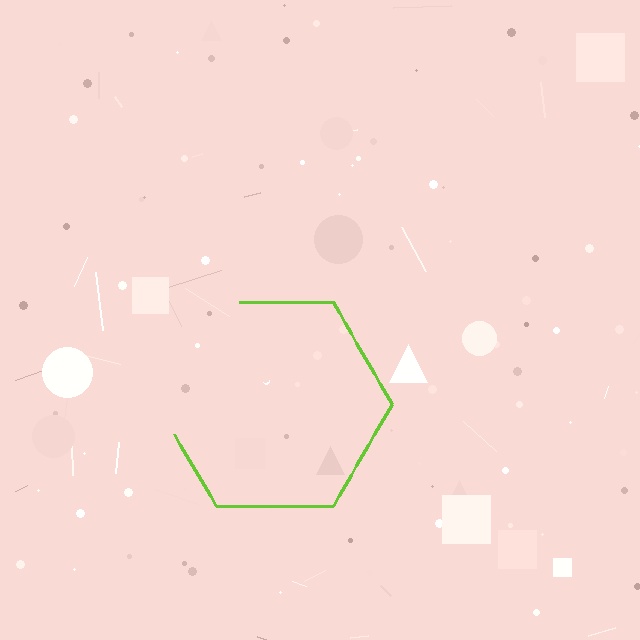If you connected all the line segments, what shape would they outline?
They would outline a hexagon.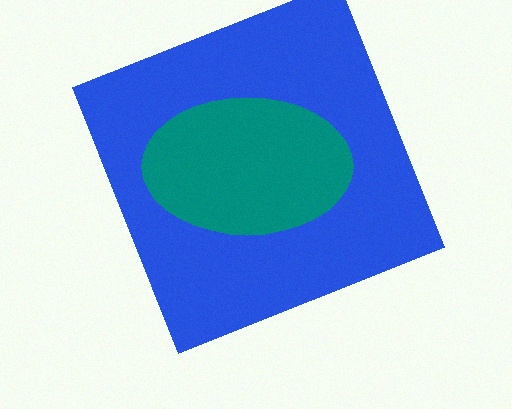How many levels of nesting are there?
2.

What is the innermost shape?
The teal ellipse.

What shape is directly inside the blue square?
The teal ellipse.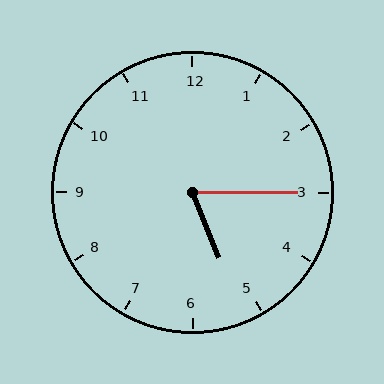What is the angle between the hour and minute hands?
Approximately 68 degrees.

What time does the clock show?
5:15.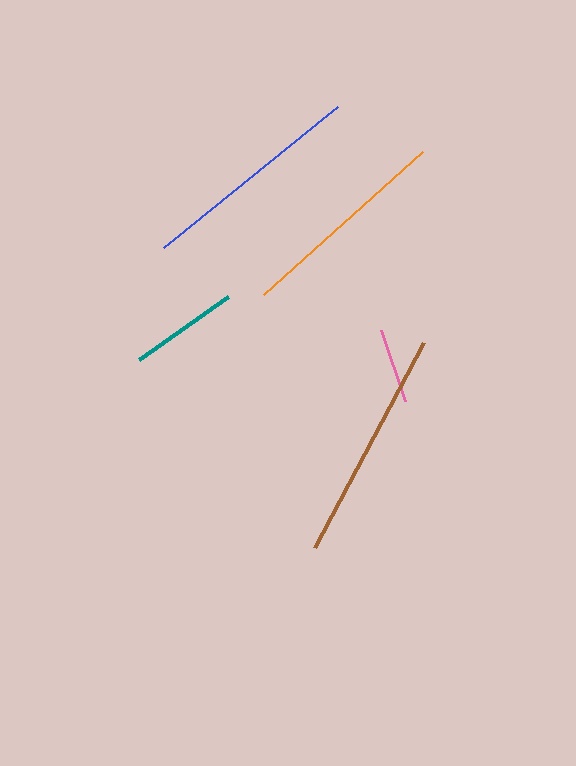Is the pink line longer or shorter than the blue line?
The blue line is longer than the pink line.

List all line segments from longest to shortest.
From longest to shortest: brown, blue, orange, teal, pink.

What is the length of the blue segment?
The blue segment is approximately 224 pixels long.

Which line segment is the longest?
The brown line is the longest at approximately 232 pixels.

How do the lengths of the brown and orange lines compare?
The brown and orange lines are approximately the same length.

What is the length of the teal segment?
The teal segment is approximately 109 pixels long.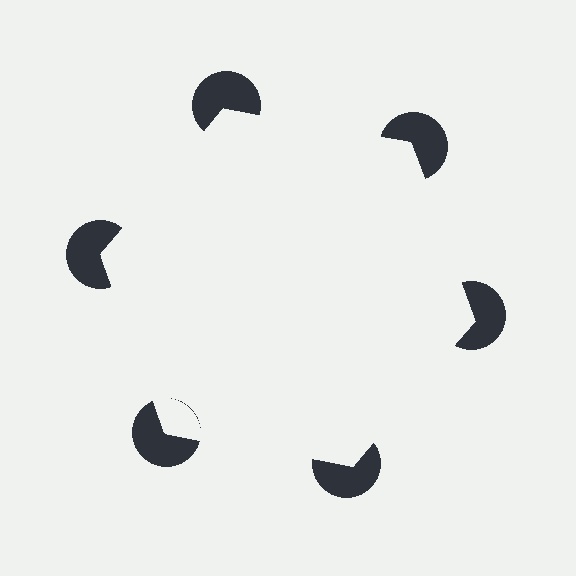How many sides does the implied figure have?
6 sides.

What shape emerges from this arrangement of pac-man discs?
An illusory hexagon — its edges are inferred from the aligned wedge cuts in the pac-man discs, not physically drawn.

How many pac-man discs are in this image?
There are 6 — one at each vertex of the illusory hexagon.